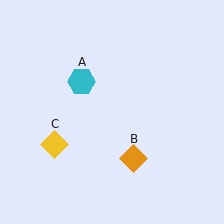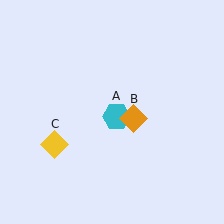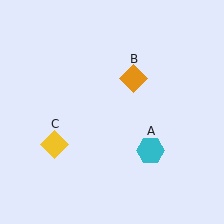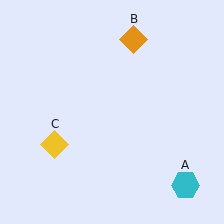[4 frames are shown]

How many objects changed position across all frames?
2 objects changed position: cyan hexagon (object A), orange diamond (object B).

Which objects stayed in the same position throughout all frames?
Yellow diamond (object C) remained stationary.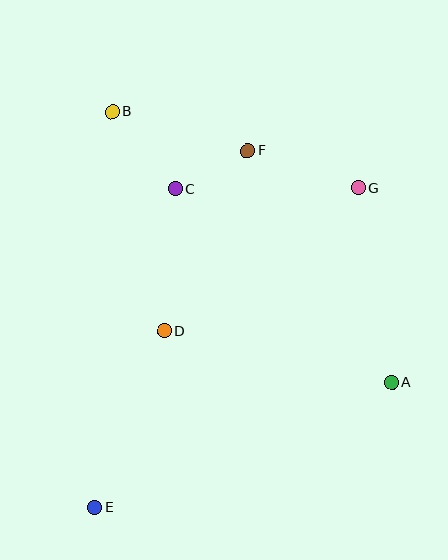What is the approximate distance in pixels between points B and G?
The distance between B and G is approximately 257 pixels.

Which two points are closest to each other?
Points C and F are closest to each other.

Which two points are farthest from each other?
Points E and G are farthest from each other.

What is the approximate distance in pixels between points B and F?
The distance between B and F is approximately 141 pixels.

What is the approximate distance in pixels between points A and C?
The distance between A and C is approximately 291 pixels.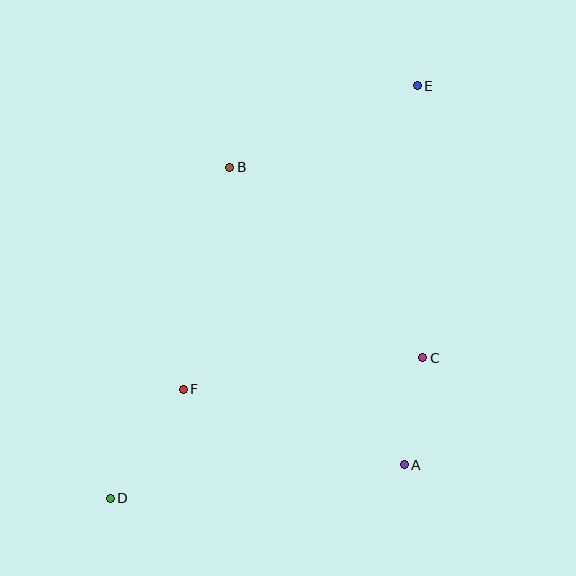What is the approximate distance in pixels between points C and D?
The distance between C and D is approximately 342 pixels.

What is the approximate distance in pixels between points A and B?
The distance between A and B is approximately 345 pixels.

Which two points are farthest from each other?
Points D and E are farthest from each other.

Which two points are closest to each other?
Points A and C are closest to each other.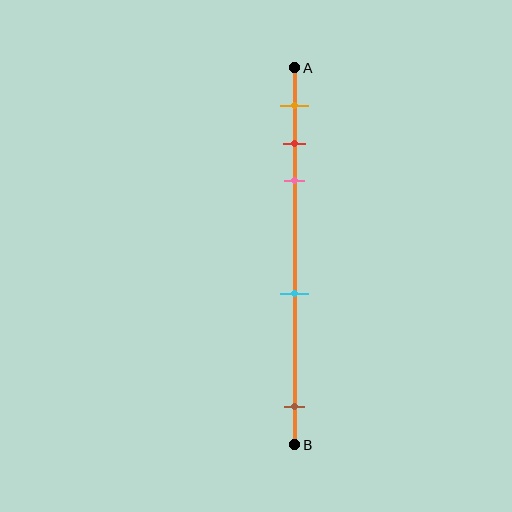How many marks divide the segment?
There are 5 marks dividing the segment.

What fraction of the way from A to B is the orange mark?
The orange mark is approximately 10% (0.1) of the way from A to B.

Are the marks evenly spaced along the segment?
No, the marks are not evenly spaced.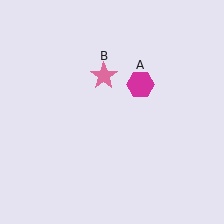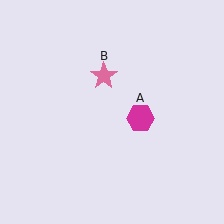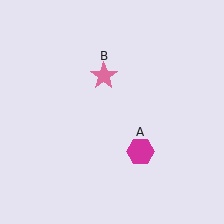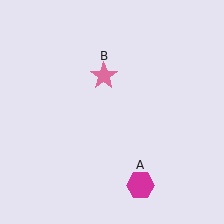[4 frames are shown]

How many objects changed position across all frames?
1 object changed position: magenta hexagon (object A).